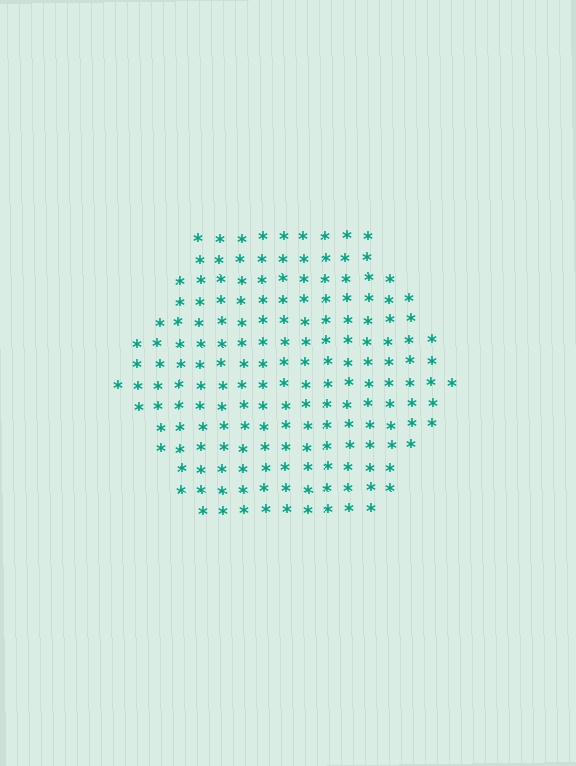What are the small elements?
The small elements are asterisks.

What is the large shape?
The large shape is a hexagon.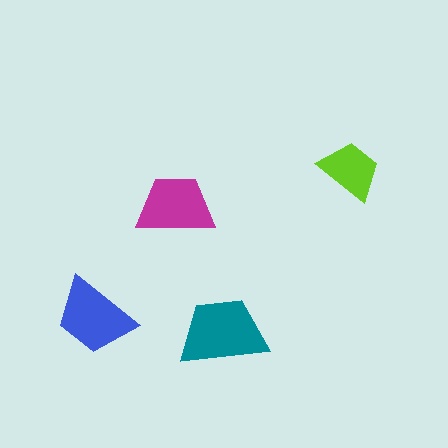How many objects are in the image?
There are 4 objects in the image.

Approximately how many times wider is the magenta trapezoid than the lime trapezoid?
About 1.5 times wider.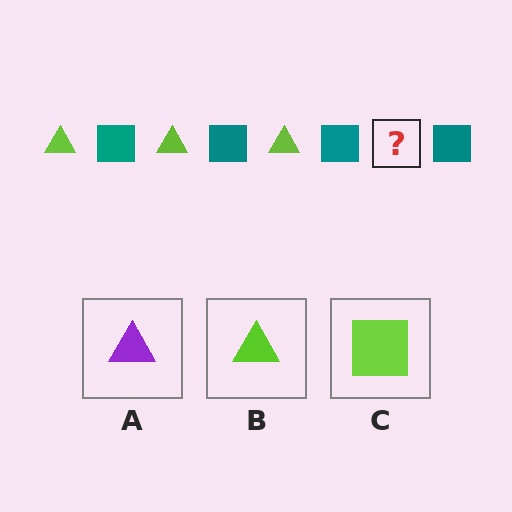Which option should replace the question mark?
Option B.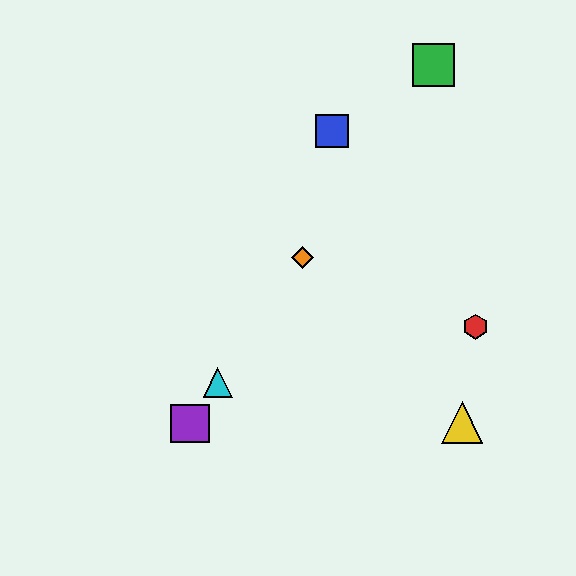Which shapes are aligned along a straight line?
The green square, the purple square, the orange diamond, the cyan triangle are aligned along a straight line.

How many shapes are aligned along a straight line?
4 shapes (the green square, the purple square, the orange diamond, the cyan triangle) are aligned along a straight line.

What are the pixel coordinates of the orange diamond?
The orange diamond is at (303, 258).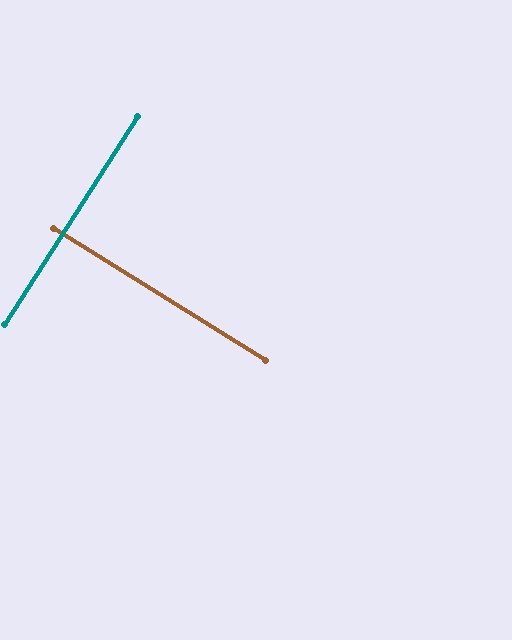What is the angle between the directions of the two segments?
Approximately 89 degrees.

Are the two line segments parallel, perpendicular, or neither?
Perpendicular — they meet at approximately 89°.